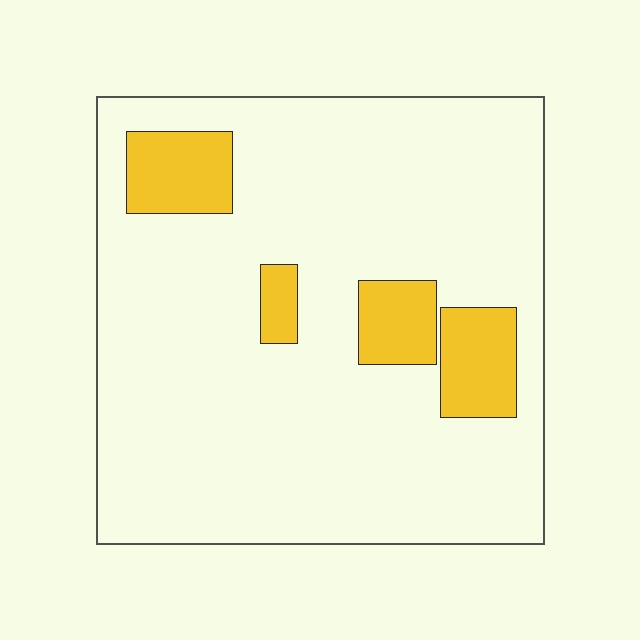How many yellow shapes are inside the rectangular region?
4.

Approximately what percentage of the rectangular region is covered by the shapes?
Approximately 15%.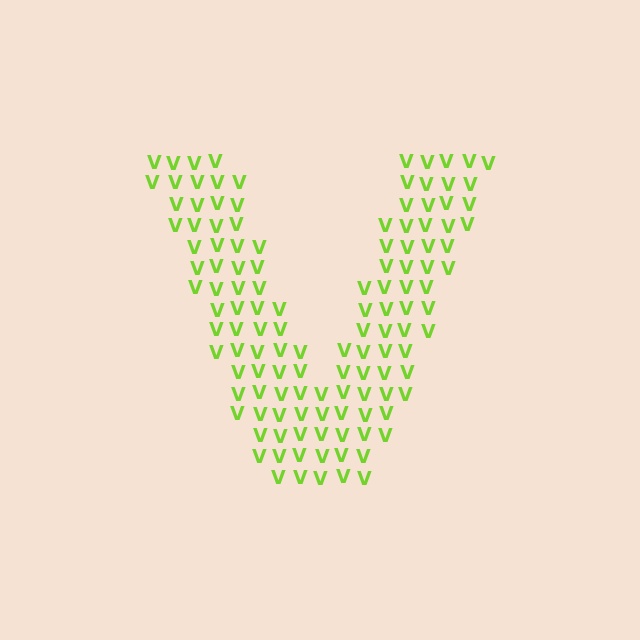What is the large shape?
The large shape is the letter V.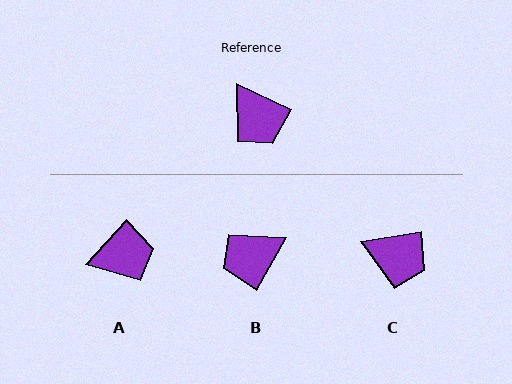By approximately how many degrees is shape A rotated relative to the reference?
Approximately 73 degrees counter-clockwise.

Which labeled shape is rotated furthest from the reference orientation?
B, about 93 degrees away.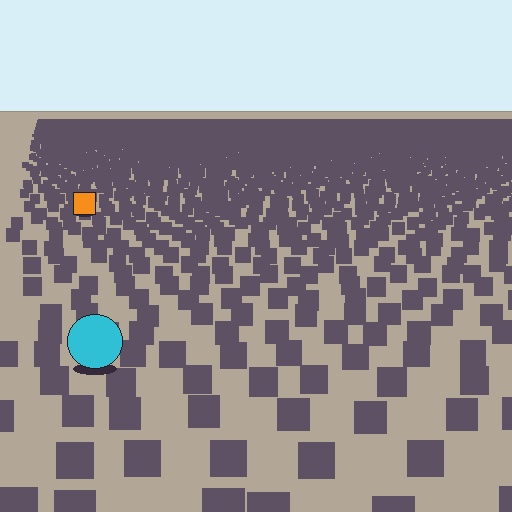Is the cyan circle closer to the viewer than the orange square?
Yes. The cyan circle is closer — you can tell from the texture gradient: the ground texture is coarser near it.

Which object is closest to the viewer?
The cyan circle is closest. The texture marks near it are larger and more spread out.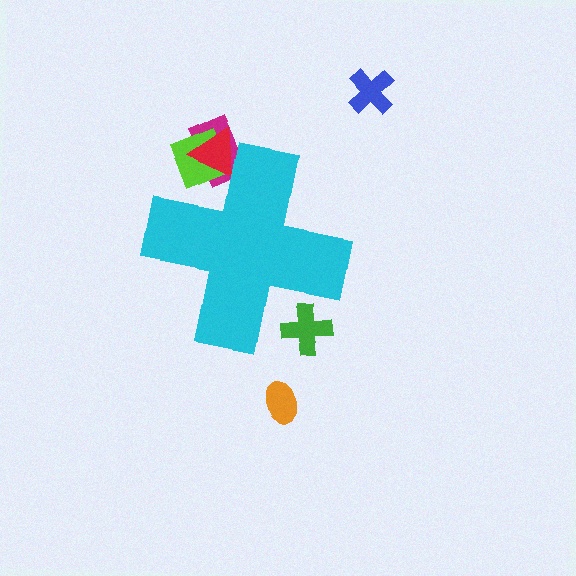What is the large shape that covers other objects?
A cyan cross.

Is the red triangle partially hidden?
Yes, the red triangle is partially hidden behind the cyan cross.